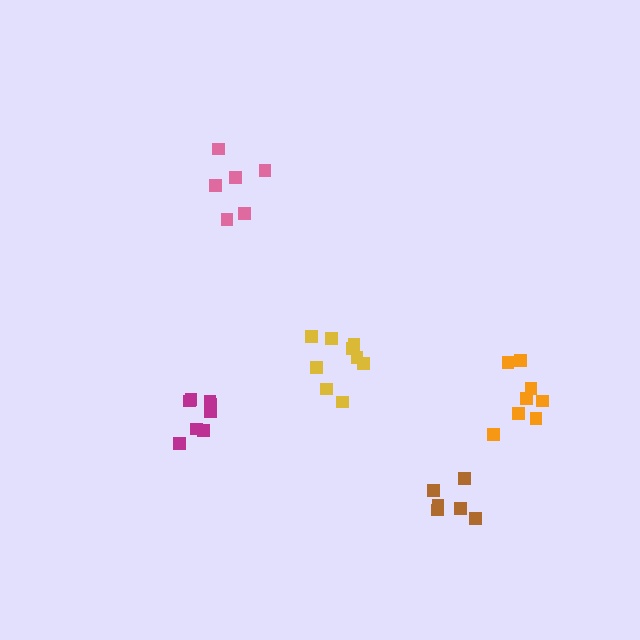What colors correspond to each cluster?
The clusters are colored: magenta, brown, yellow, pink, orange.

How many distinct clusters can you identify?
There are 5 distinct clusters.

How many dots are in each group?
Group 1: 8 dots, Group 2: 6 dots, Group 3: 9 dots, Group 4: 6 dots, Group 5: 8 dots (37 total).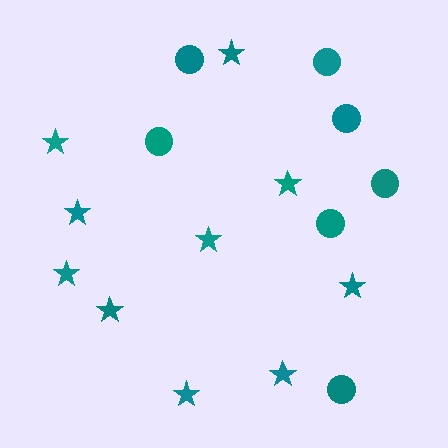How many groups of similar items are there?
There are 2 groups: one group of circles (7) and one group of stars (10).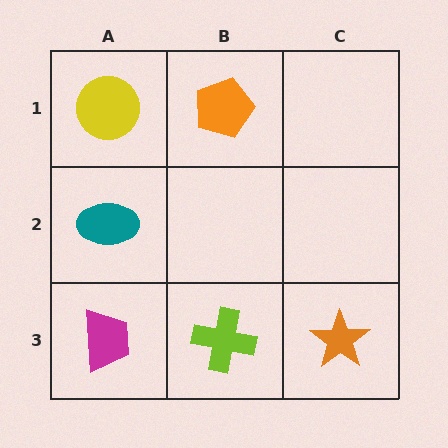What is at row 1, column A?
A yellow circle.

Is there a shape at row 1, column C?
No, that cell is empty.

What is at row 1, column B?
An orange pentagon.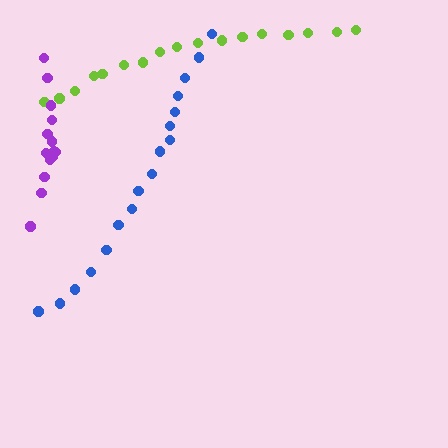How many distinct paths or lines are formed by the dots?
There are 3 distinct paths.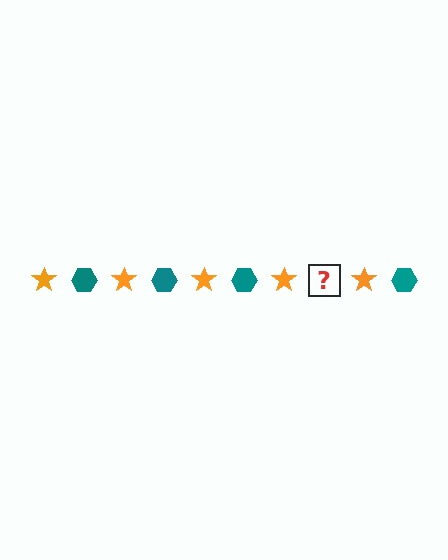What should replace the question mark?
The question mark should be replaced with a teal hexagon.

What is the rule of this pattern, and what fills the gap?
The rule is that the pattern alternates between orange star and teal hexagon. The gap should be filled with a teal hexagon.